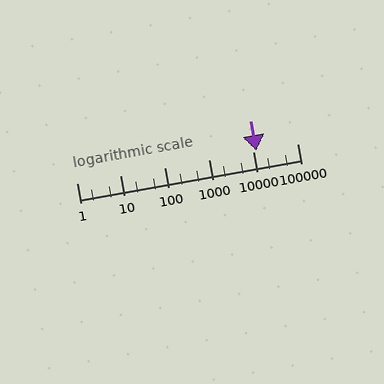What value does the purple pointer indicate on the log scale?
The pointer indicates approximately 12000.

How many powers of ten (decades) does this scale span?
The scale spans 5 decades, from 1 to 100000.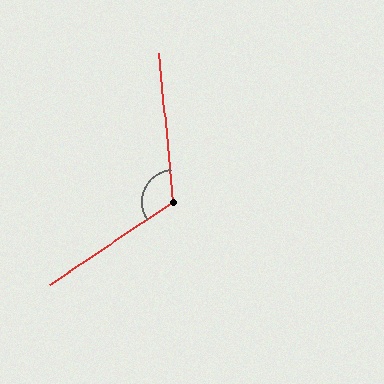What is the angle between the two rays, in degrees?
Approximately 118 degrees.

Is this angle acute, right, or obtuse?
It is obtuse.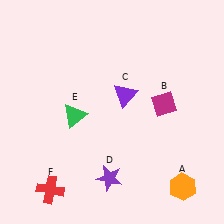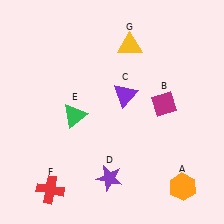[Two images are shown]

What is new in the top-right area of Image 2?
A yellow triangle (G) was added in the top-right area of Image 2.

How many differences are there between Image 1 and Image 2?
There is 1 difference between the two images.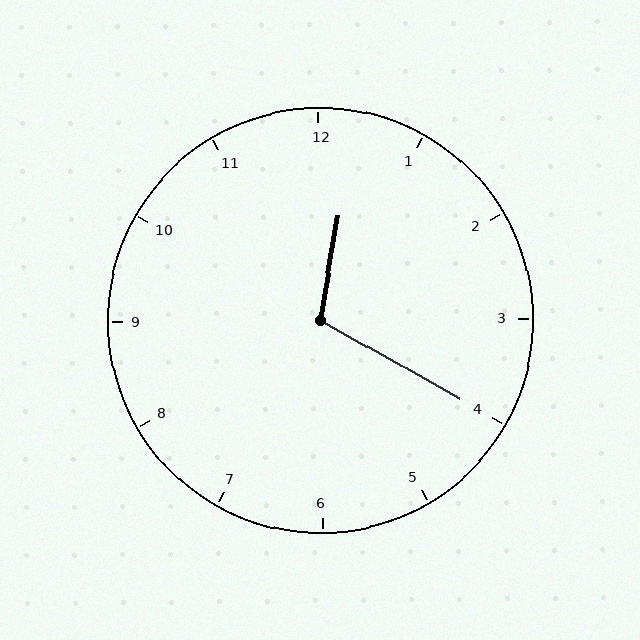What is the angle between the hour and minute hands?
Approximately 110 degrees.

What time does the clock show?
12:20.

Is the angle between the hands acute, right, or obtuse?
It is obtuse.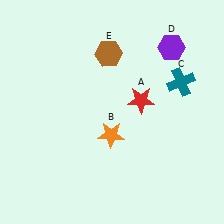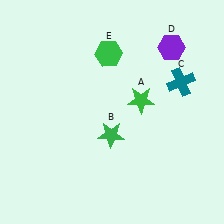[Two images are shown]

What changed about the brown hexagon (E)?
In Image 1, E is brown. In Image 2, it changed to green.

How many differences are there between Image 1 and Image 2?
There are 3 differences between the two images.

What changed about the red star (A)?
In Image 1, A is red. In Image 2, it changed to green.